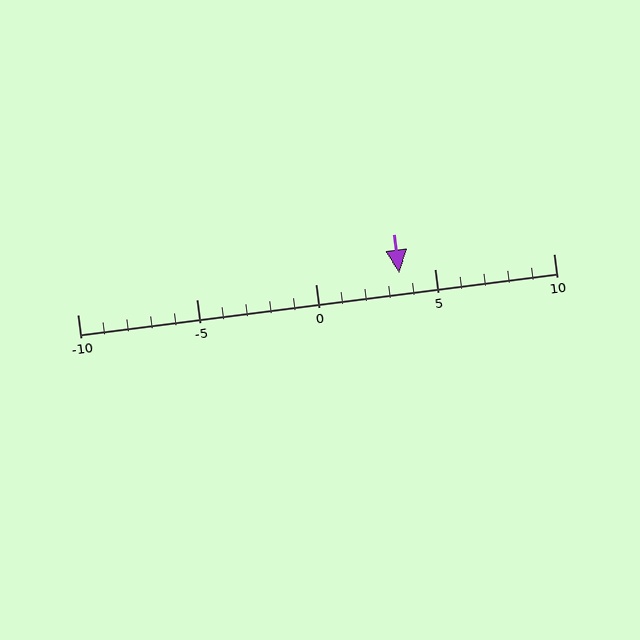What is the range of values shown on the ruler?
The ruler shows values from -10 to 10.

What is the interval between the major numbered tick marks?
The major tick marks are spaced 5 units apart.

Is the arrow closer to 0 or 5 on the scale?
The arrow is closer to 5.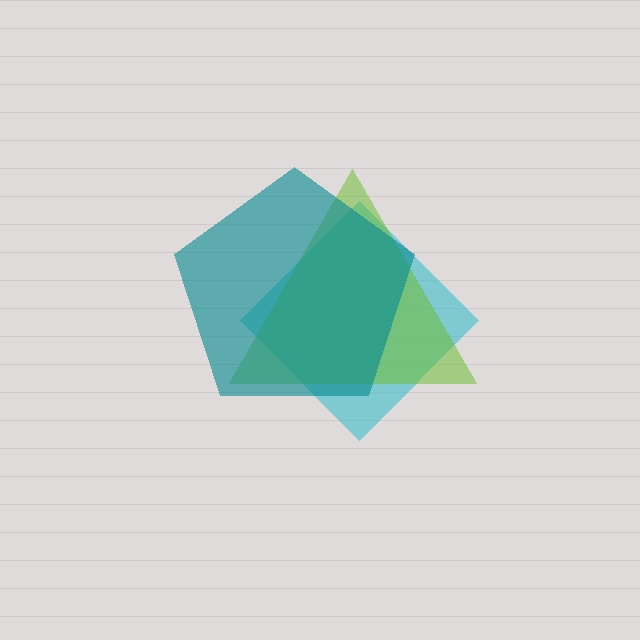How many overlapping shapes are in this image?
There are 3 overlapping shapes in the image.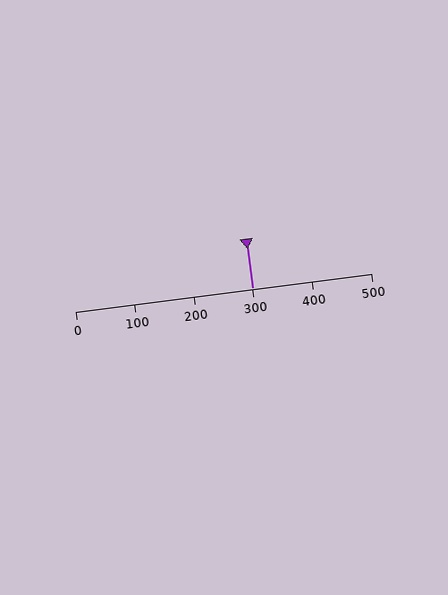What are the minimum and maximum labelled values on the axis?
The axis runs from 0 to 500.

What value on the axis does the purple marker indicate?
The marker indicates approximately 300.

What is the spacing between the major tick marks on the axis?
The major ticks are spaced 100 apart.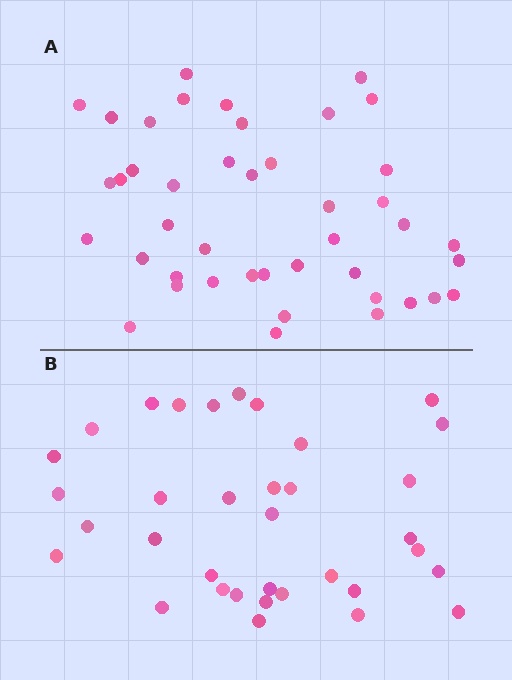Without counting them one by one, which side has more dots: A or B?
Region A (the top region) has more dots.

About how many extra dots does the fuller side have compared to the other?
Region A has roughly 8 or so more dots than region B.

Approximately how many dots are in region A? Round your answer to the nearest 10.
About 40 dots. (The exact count is 43, which rounds to 40.)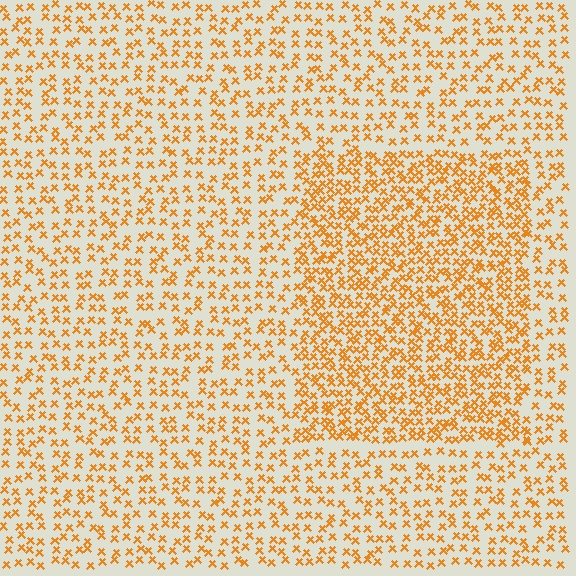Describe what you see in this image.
The image contains small orange elements arranged at two different densities. A rectangle-shaped region is visible where the elements are more densely packed than the surrounding area.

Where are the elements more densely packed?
The elements are more densely packed inside the rectangle boundary.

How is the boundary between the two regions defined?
The boundary is defined by a change in element density (approximately 1.9x ratio). All elements are the same color, size, and shape.